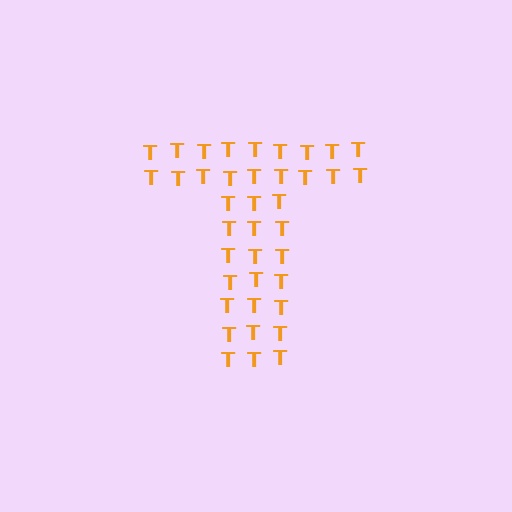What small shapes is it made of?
It is made of small letter T's.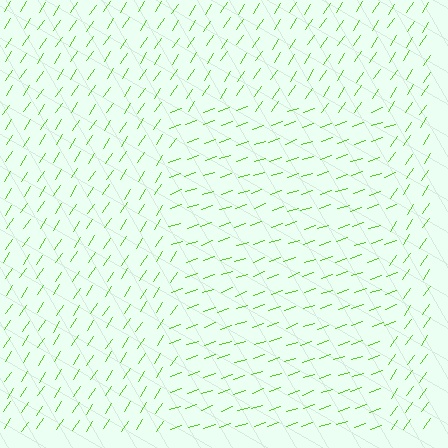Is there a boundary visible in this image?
Yes, there is a texture boundary formed by a change in line orientation.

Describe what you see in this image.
The image is filled with small lime line segments. A rectangle region in the image has lines oriented differently from the surrounding lines, creating a visible texture boundary.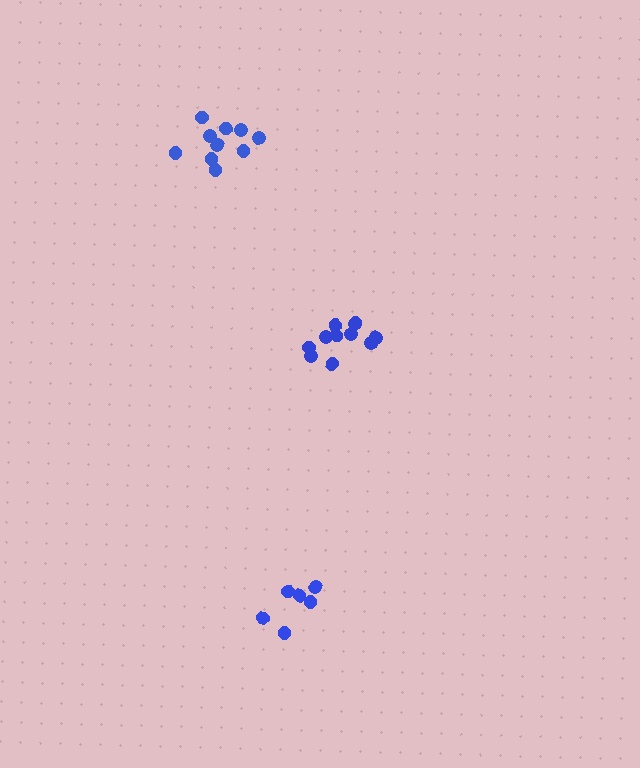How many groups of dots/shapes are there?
There are 3 groups.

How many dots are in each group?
Group 1: 6 dots, Group 2: 10 dots, Group 3: 11 dots (27 total).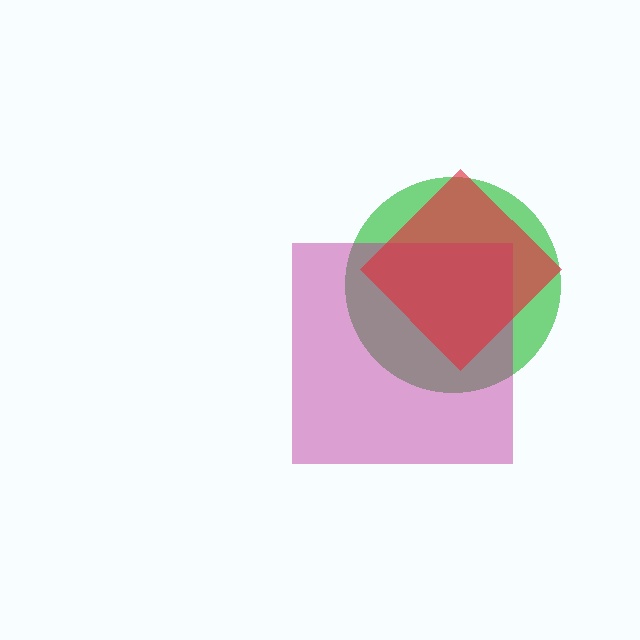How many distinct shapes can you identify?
There are 3 distinct shapes: a green circle, a magenta square, a red diamond.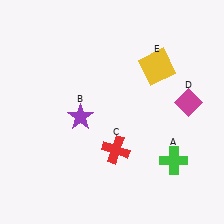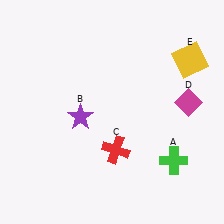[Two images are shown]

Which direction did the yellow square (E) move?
The yellow square (E) moved right.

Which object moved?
The yellow square (E) moved right.